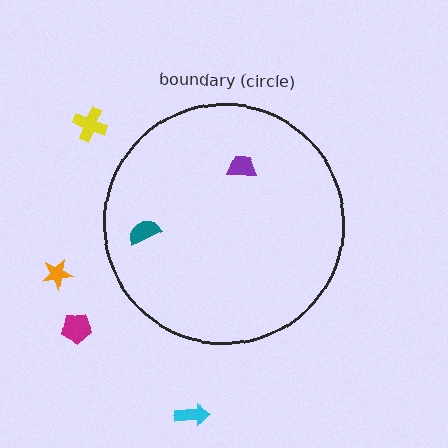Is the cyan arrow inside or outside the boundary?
Outside.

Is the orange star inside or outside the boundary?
Outside.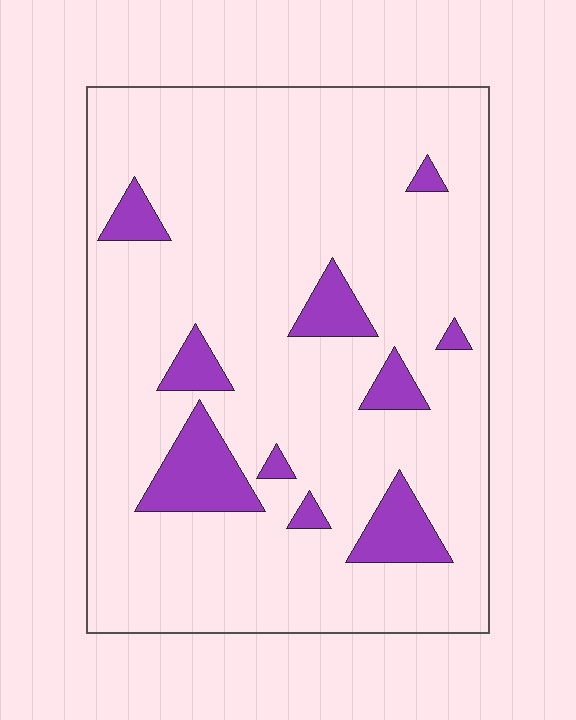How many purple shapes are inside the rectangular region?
10.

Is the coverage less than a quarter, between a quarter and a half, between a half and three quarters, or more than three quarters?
Less than a quarter.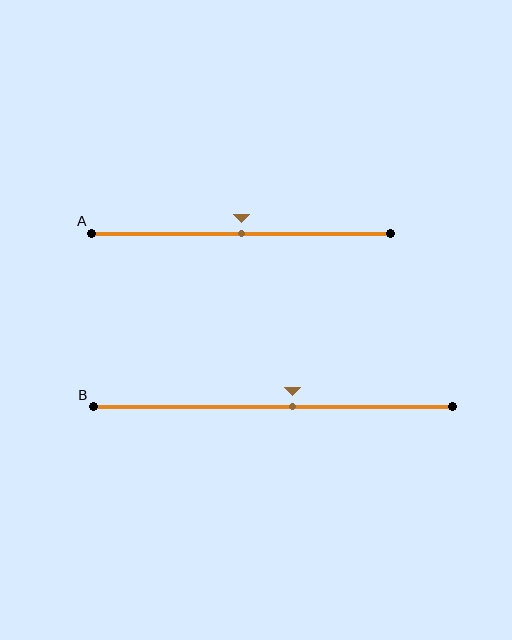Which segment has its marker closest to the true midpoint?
Segment A has its marker closest to the true midpoint.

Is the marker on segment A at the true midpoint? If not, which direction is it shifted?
Yes, the marker on segment A is at the true midpoint.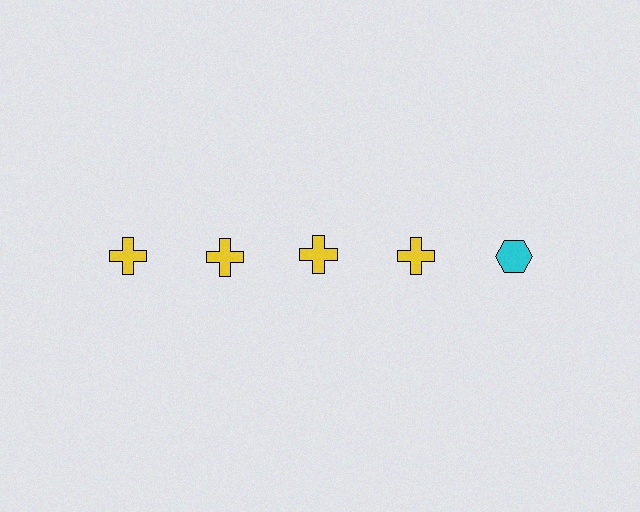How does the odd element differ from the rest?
It differs in both color (cyan instead of yellow) and shape (hexagon instead of cross).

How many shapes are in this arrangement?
There are 5 shapes arranged in a grid pattern.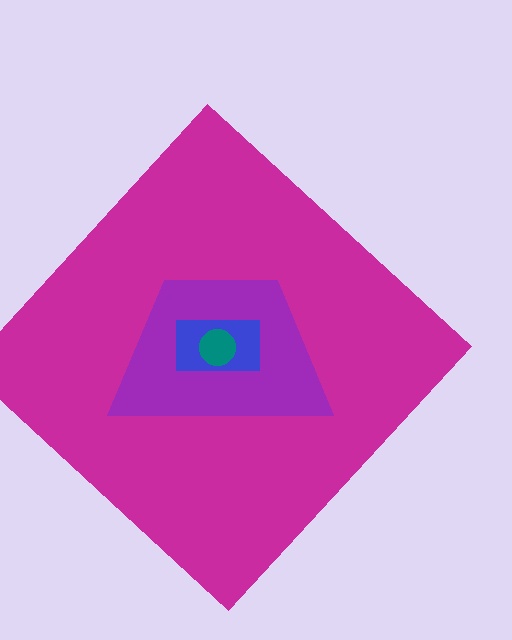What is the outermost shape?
The magenta diamond.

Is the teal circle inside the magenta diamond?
Yes.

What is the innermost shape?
The teal circle.